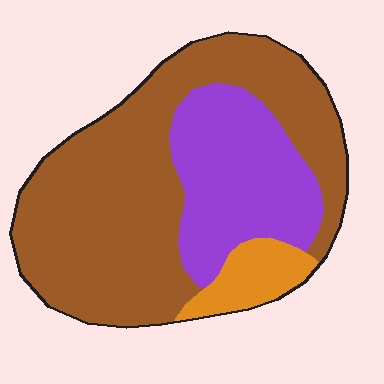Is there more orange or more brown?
Brown.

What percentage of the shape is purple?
Purple covers about 30% of the shape.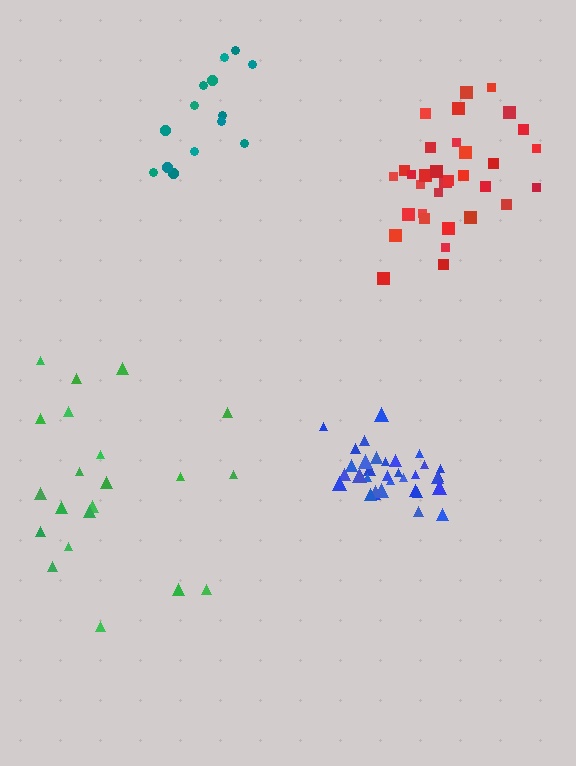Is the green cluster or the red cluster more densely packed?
Red.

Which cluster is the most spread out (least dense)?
Green.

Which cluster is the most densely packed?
Blue.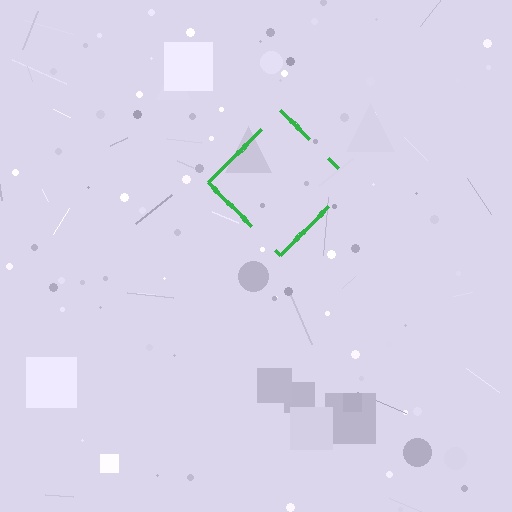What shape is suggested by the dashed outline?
The dashed outline suggests a diamond.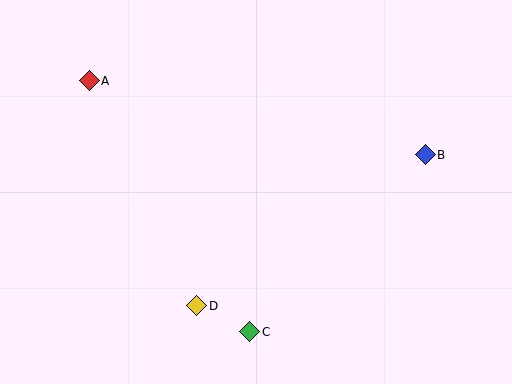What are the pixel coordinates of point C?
Point C is at (250, 332).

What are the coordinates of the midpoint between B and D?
The midpoint between B and D is at (311, 230).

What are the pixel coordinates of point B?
Point B is at (425, 155).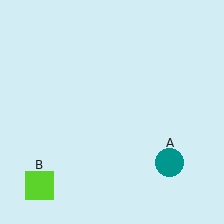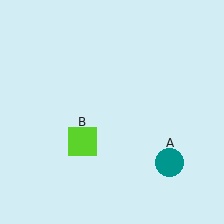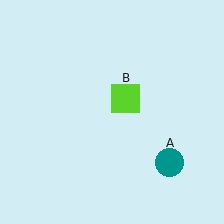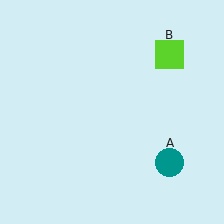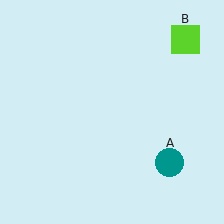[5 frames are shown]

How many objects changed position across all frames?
1 object changed position: lime square (object B).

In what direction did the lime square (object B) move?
The lime square (object B) moved up and to the right.